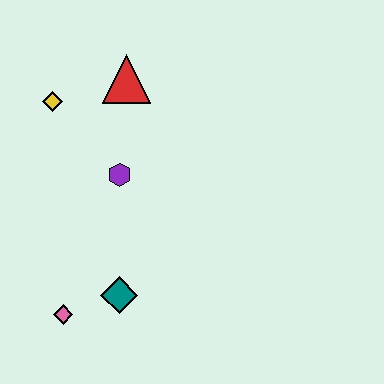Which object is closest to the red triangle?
The yellow diamond is closest to the red triangle.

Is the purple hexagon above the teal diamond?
Yes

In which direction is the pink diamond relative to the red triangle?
The pink diamond is below the red triangle.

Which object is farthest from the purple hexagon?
The pink diamond is farthest from the purple hexagon.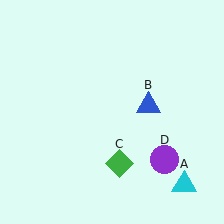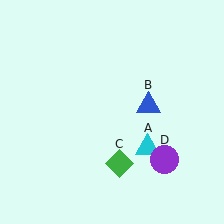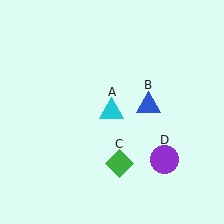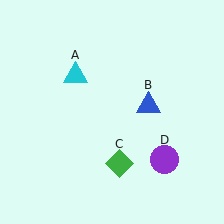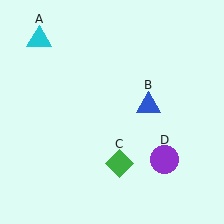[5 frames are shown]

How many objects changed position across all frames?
1 object changed position: cyan triangle (object A).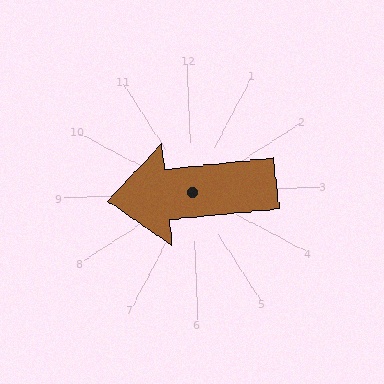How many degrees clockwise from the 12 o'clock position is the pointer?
Approximately 266 degrees.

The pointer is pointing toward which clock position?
Roughly 9 o'clock.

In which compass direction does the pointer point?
West.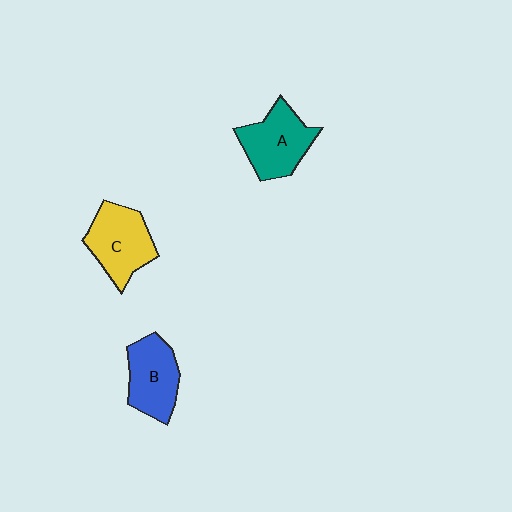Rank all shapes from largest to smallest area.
From largest to smallest: C (yellow), A (teal), B (blue).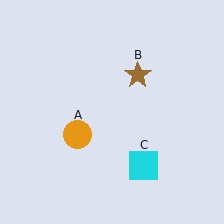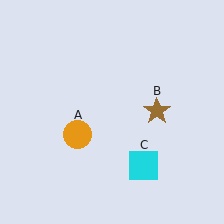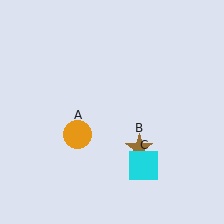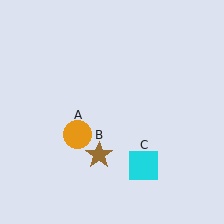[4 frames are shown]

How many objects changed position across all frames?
1 object changed position: brown star (object B).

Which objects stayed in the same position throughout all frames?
Orange circle (object A) and cyan square (object C) remained stationary.